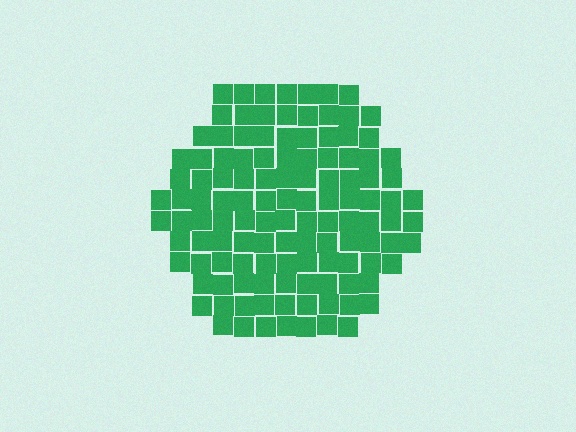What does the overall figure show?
The overall figure shows a hexagon.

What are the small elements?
The small elements are squares.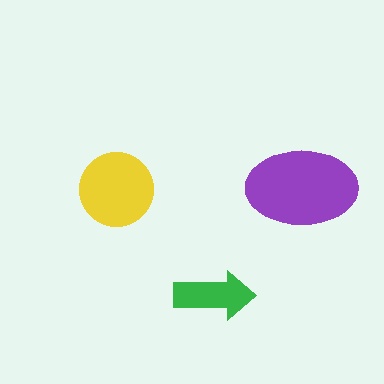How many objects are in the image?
There are 3 objects in the image.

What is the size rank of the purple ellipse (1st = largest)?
1st.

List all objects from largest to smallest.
The purple ellipse, the yellow circle, the green arrow.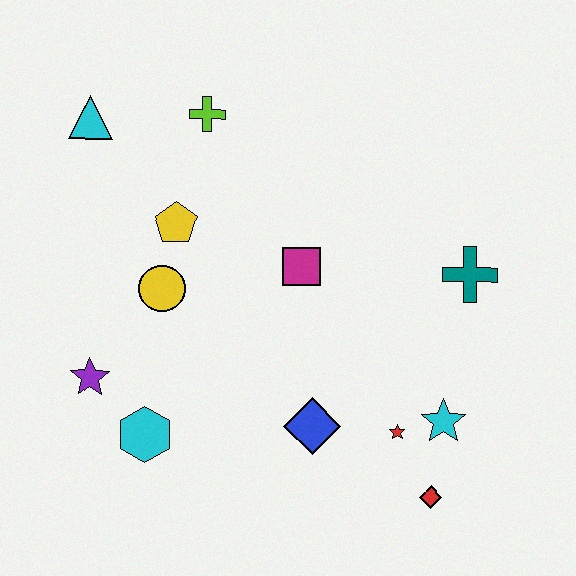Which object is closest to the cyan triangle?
The lime cross is closest to the cyan triangle.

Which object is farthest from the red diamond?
The cyan triangle is farthest from the red diamond.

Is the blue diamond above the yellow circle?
No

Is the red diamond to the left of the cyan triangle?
No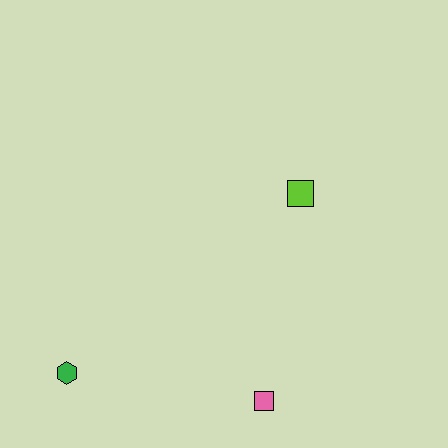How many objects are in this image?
There are 3 objects.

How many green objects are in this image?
There is 1 green object.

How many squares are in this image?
There are 2 squares.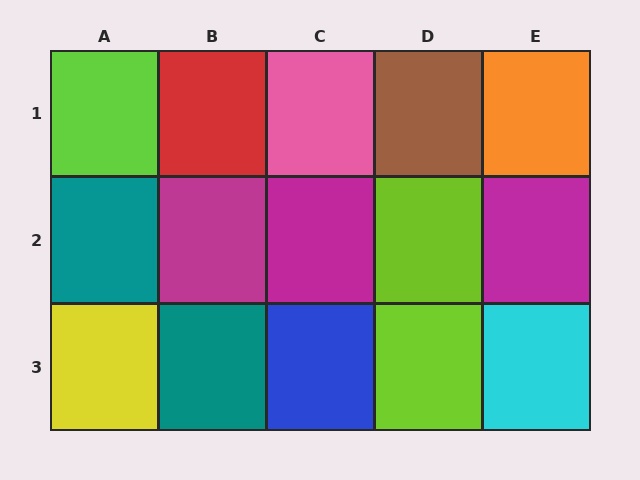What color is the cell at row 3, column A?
Yellow.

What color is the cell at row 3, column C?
Blue.